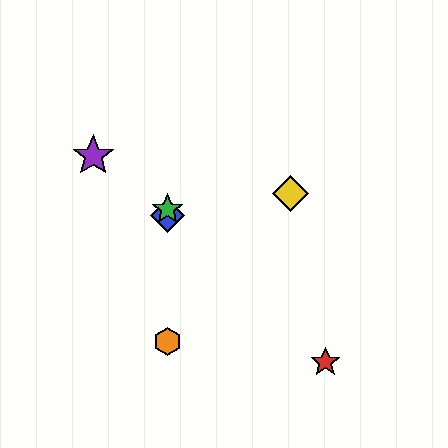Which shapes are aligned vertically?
The blue diamond, the green star, the orange hexagon are aligned vertically.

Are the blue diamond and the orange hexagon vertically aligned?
Yes, both are at x≈167.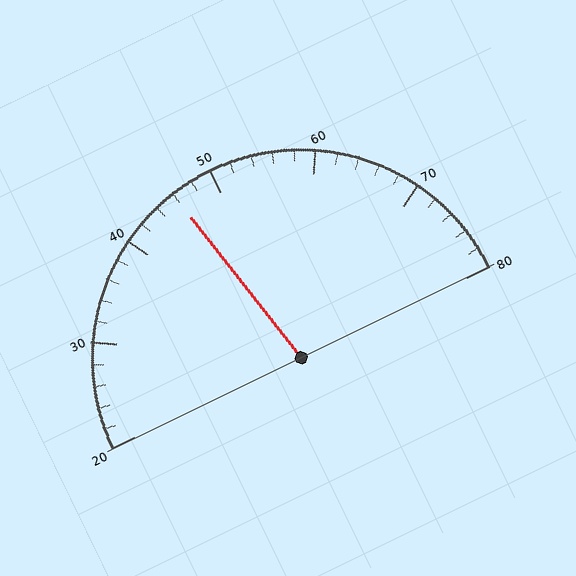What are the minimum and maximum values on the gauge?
The gauge ranges from 20 to 80.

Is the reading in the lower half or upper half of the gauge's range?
The reading is in the lower half of the range (20 to 80).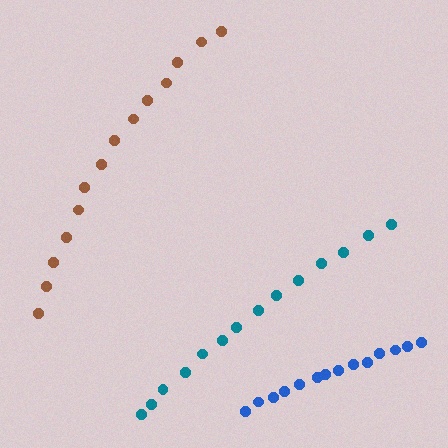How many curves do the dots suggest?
There are 3 distinct paths.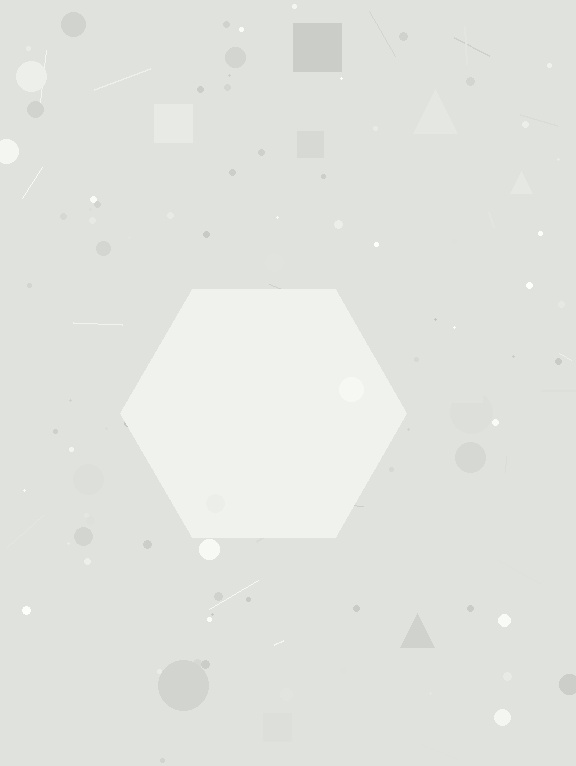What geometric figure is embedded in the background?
A hexagon is embedded in the background.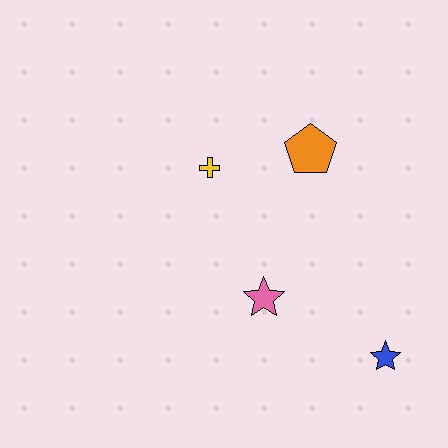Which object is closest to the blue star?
The pink star is closest to the blue star.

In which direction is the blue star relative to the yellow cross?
The blue star is below the yellow cross.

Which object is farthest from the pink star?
The orange pentagon is farthest from the pink star.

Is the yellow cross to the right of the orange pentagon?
No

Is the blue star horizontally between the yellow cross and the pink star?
No